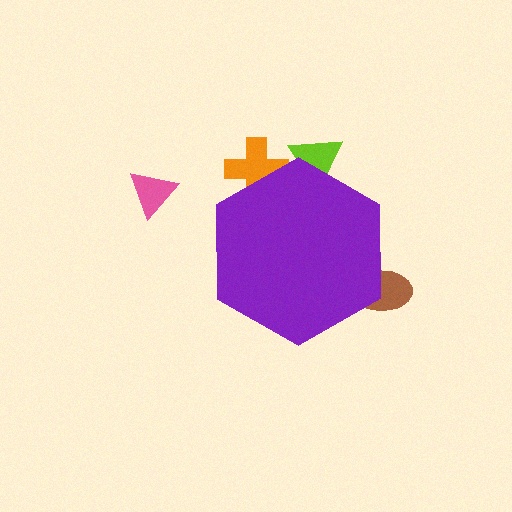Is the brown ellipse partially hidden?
Yes, the brown ellipse is partially hidden behind the purple hexagon.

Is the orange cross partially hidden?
Yes, the orange cross is partially hidden behind the purple hexagon.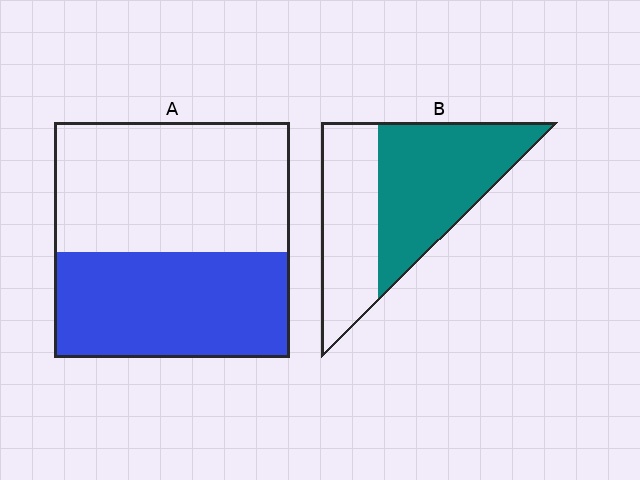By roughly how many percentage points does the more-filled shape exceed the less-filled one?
By roughly 15 percentage points (B over A).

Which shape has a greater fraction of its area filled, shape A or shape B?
Shape B.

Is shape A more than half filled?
No.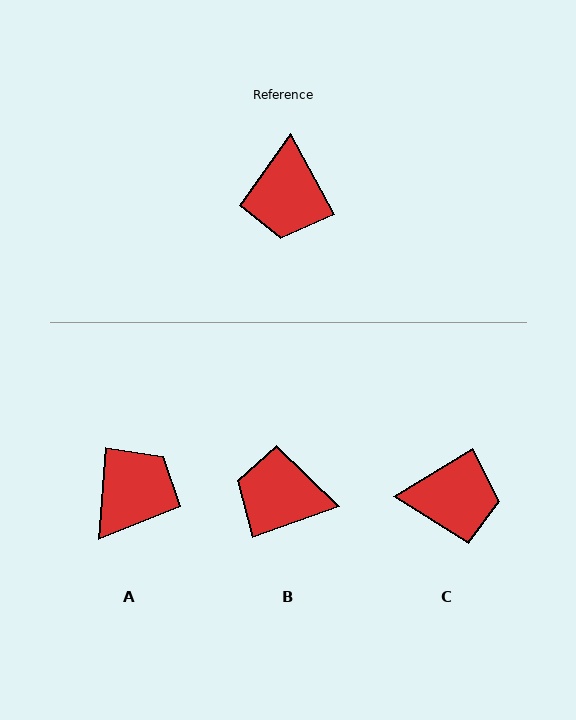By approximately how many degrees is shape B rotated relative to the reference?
Approximately 99 degrees clockwise.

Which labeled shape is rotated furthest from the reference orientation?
A, about 148 degrees away.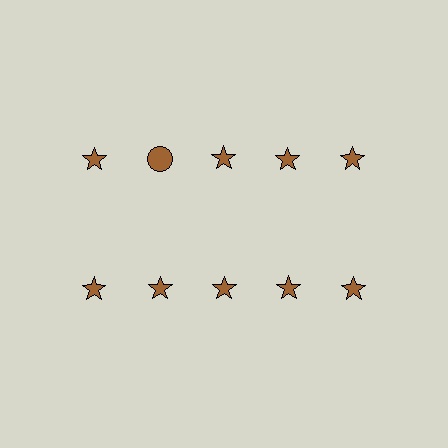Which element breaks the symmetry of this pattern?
The brown circle in the top row, second from left column breaks the symmetry. All other shapes are brown stars.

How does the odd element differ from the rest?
It has a different shape: circle instead of star.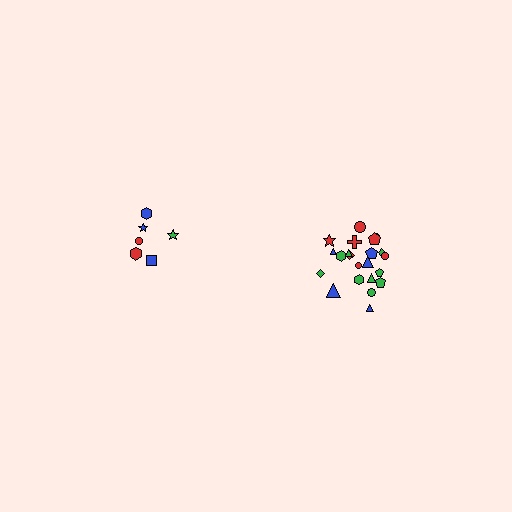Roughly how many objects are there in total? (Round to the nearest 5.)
Roughly 30 objects in total.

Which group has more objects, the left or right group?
The right group.